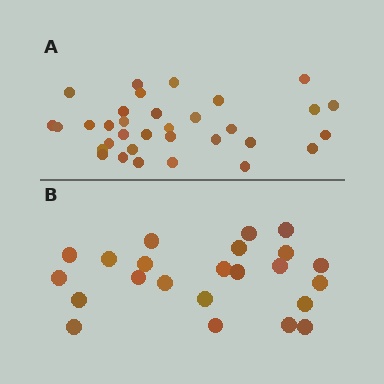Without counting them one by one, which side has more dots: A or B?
Region A (the top region) has more dots.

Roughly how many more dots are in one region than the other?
Region A has roughly 10 or so more dots than region B.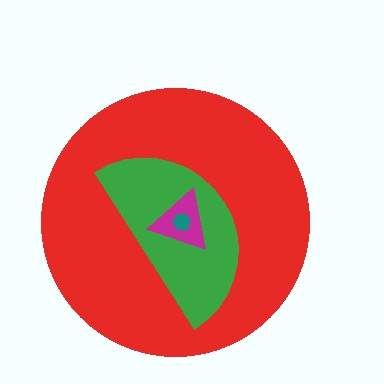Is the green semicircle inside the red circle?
Yes.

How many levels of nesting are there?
4.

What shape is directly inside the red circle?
The green semicircle.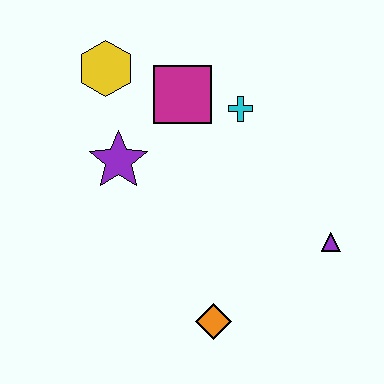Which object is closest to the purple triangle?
The orange diamond is closest to the purple triangle.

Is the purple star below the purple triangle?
No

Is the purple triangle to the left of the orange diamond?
No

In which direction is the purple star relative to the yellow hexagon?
The purple star is below the yellow hexagon.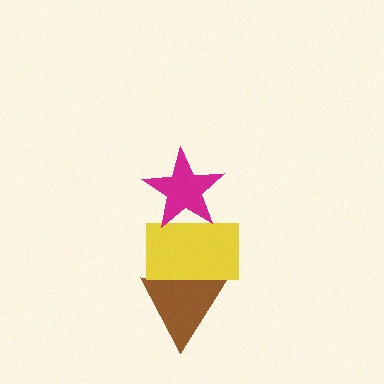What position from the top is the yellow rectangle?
The yellow rectangle is 2nd from the top.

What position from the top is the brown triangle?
The brown triangle is 3rd from the top.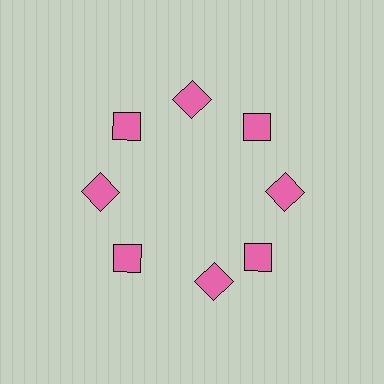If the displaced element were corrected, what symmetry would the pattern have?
It would have 8-fold rotational symmetry — the pattern would map onto itself every 45 degrees.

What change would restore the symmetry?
The symmetry would be restored by rotating it back into even spacing with its neighbors so that all 8 diamonds sit at equal angles and equal distance from the center.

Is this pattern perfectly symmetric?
No. The 8 pink diamonds are arranged in a ring, but one element near the 6 o'clock position is rotated out of alignment along the ring, breaking the 8-fold rotational symmetry.